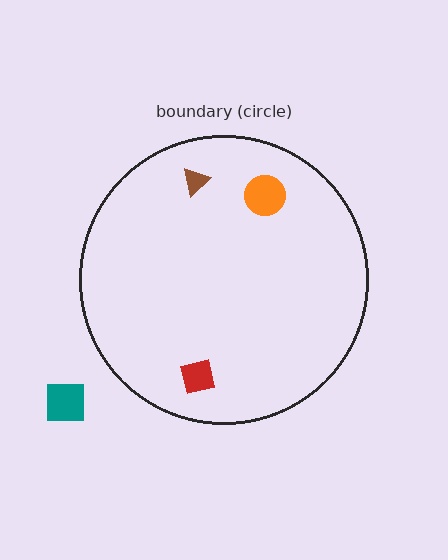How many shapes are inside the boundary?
3 inside, 1 outside.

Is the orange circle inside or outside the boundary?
Inside.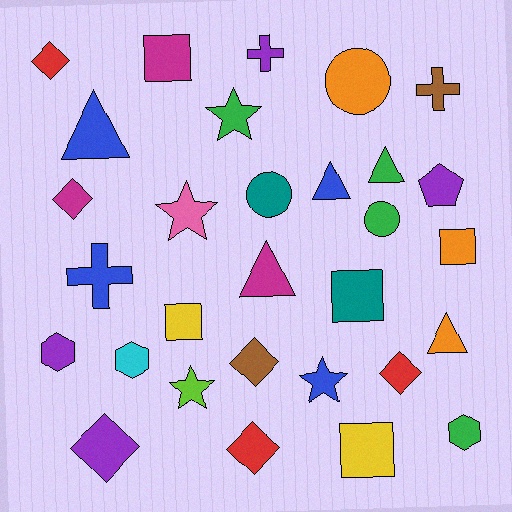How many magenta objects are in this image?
There are 3 magenta objects.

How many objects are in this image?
There are 30 objects.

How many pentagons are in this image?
There is 1 pentagon.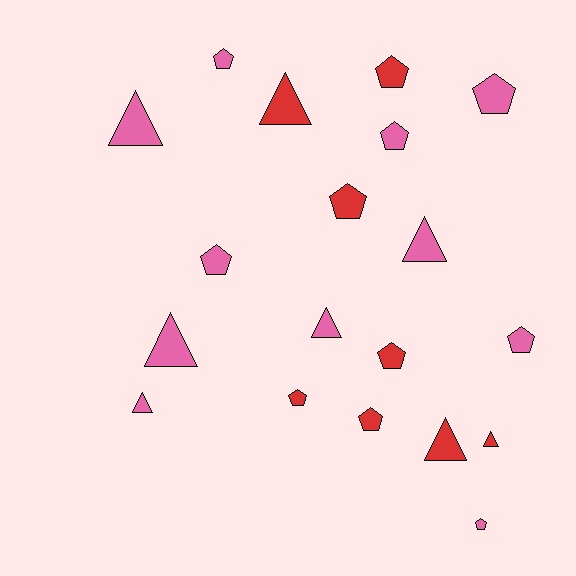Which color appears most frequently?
Pink, with 11 objects.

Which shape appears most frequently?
Pentagon, with 11 objects.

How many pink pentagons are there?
There are 6 pink pentagons.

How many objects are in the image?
There are 19 objects.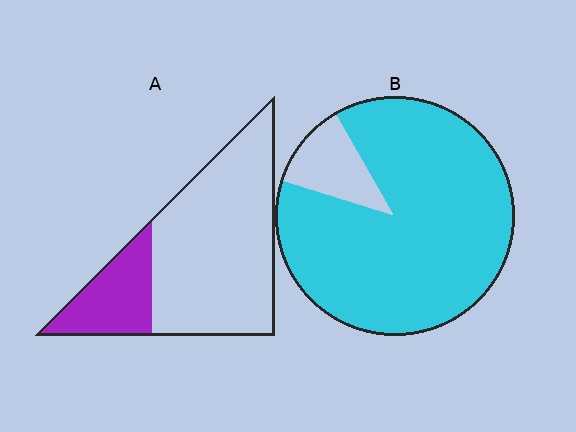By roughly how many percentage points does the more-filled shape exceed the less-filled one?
By roughly 65 percentage points (B over A).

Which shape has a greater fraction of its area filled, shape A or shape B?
Shape B.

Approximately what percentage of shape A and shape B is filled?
A is approximately 25% and B is approximately 90%.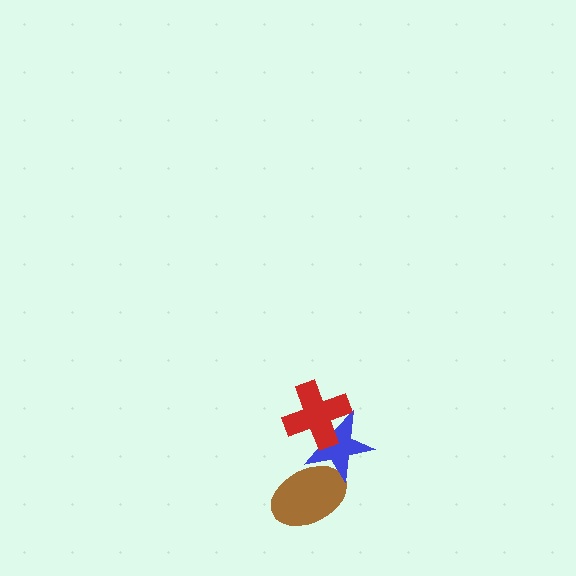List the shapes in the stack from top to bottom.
From top to bottom: the red cross, the blue star, the brown ellipse.